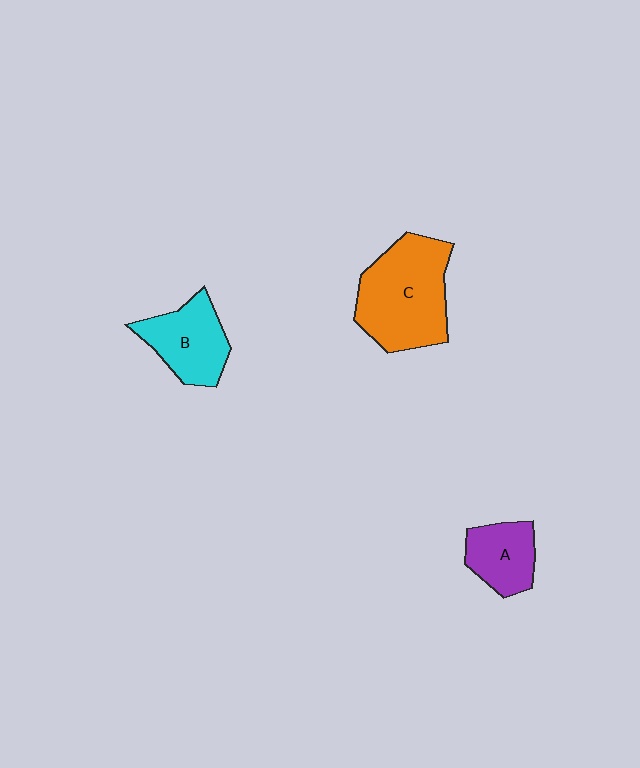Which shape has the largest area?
Shape C (orange).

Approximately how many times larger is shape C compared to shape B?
Approximately 1.6 times.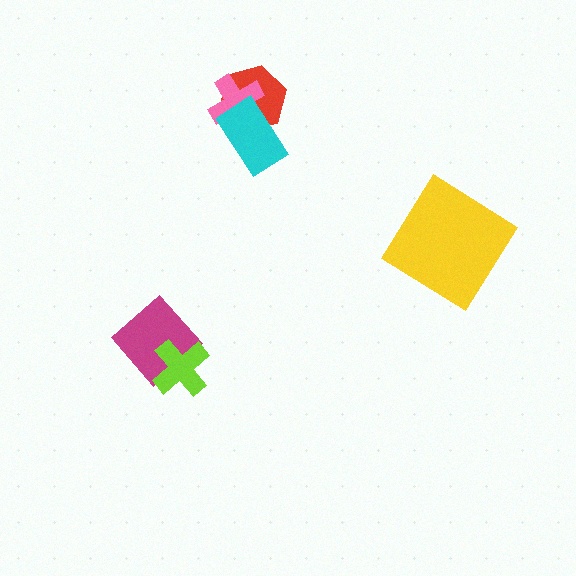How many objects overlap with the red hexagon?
2 objects overlap with the red hexagon.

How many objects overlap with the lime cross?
1 object overlaps with the lime cross.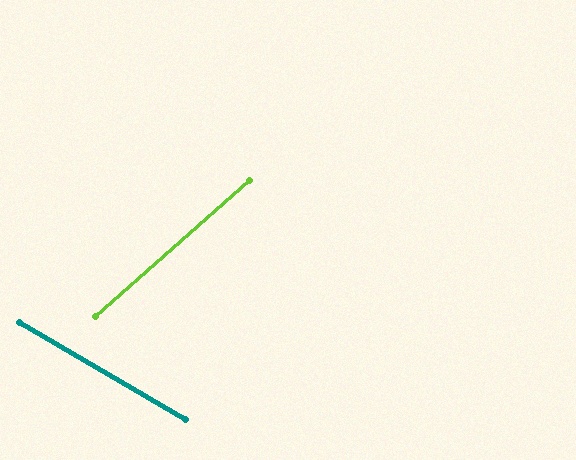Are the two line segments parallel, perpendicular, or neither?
Neither parallel nor perpendicular — they differ by about 72°.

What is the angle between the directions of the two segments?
Approximately 72 degrees.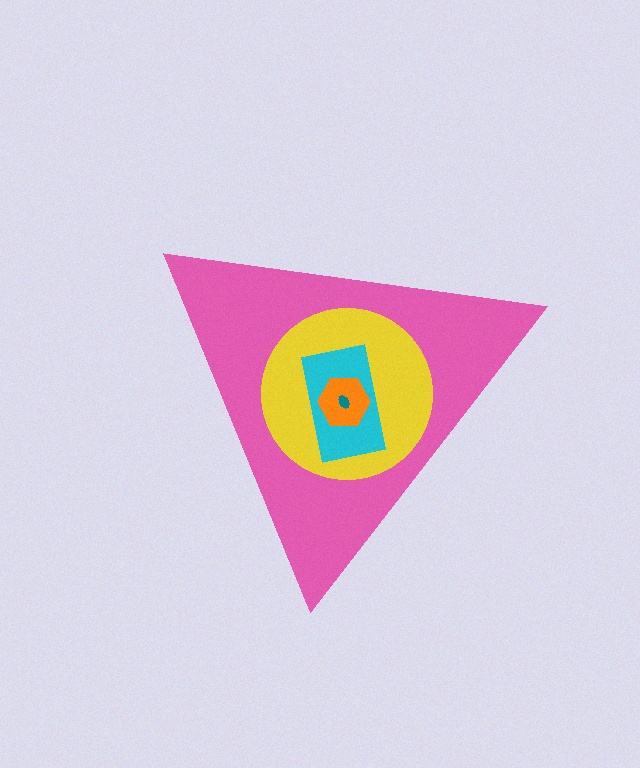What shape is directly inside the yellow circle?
The cyan rectangle.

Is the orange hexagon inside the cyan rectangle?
Yes.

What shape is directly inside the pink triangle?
The yellow circle.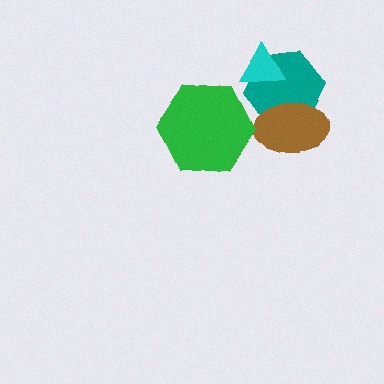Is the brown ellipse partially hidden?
No, no other shape covers it.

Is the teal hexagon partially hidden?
Yes, it is partially covered by another shape.